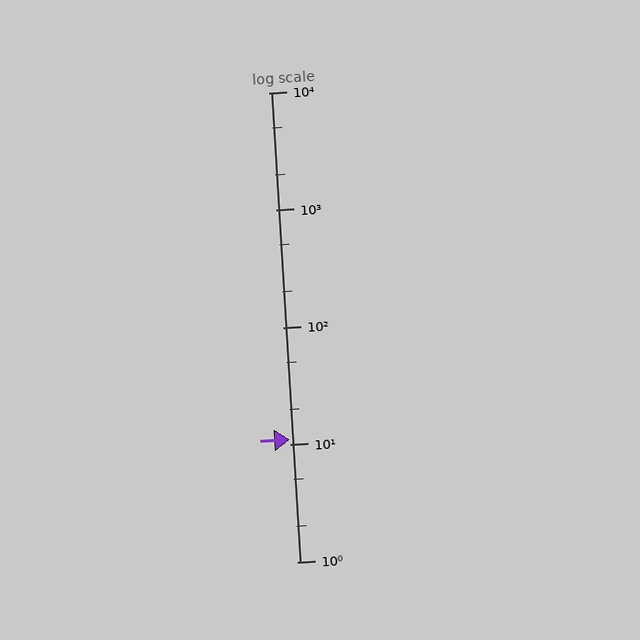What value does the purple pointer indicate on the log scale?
The pointer indicates approximately 11.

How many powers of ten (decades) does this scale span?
The scale spans 4 decades, from 1 to 10000.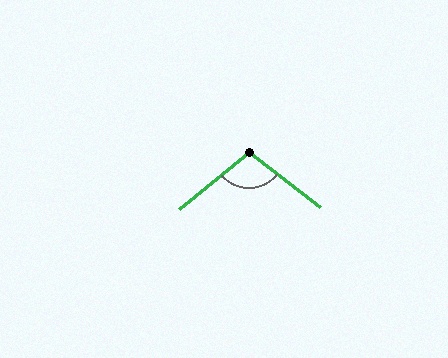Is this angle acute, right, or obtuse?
It is obtuse.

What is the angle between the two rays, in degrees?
Approximately 103 degrees.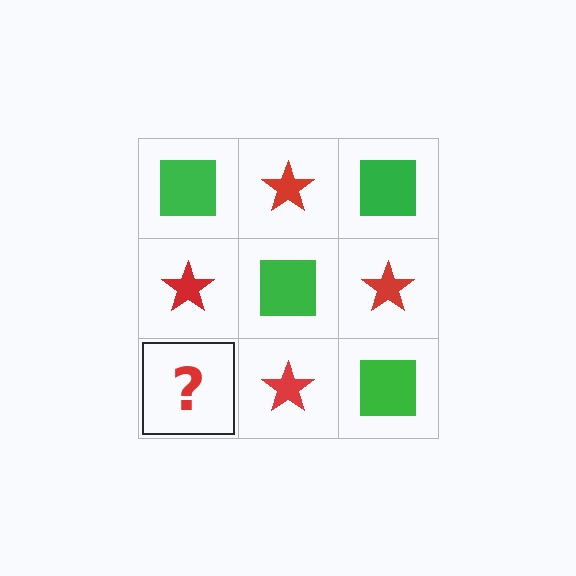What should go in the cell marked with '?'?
The missing cell should contain a green square.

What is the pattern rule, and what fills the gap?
The rule is that it alternates green square and red star in a checkerboard pattern. The gap should be filled with a green square.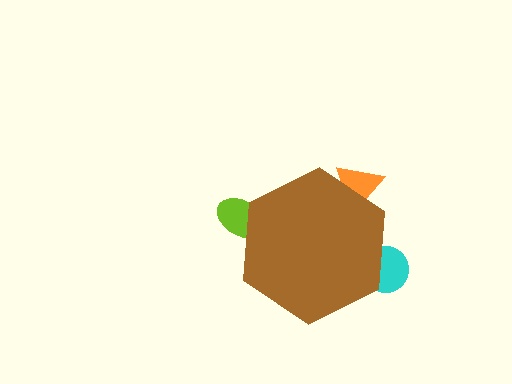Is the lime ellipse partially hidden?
Yes, the lime ellipse is partially hidden behind the brown hexagon.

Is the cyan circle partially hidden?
Yes, the cyan circle is partially hidden behind the brown hexagon.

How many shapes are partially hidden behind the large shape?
3 shapes are partially hidden.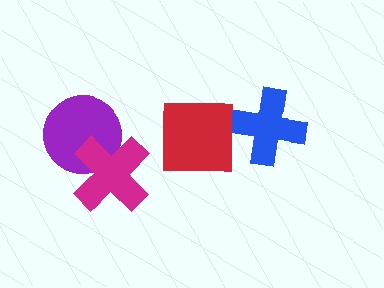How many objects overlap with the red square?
0 objects overlap with the red square.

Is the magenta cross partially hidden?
No, no other shape covers it.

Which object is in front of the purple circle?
The magenta cross is in front of the purple circle.